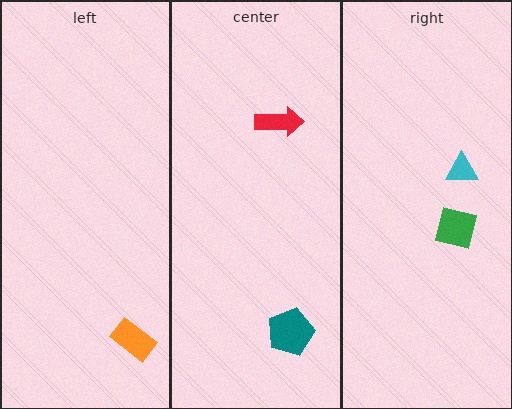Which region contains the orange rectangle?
The left region.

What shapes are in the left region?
The orange rectangle.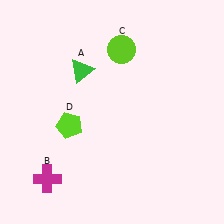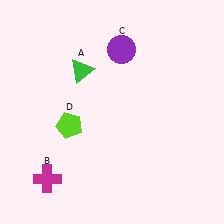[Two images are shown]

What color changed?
The circle (C) changed from lime in Image 1 to purple in Image 2.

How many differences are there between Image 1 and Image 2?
There is 1 difference between the two images.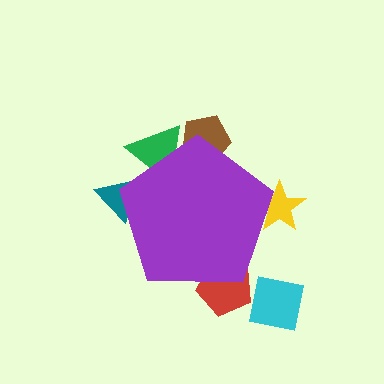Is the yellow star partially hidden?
Yes, the yellow star is partially hidden behind the purple pentagon.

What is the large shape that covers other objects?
A purple pentagon.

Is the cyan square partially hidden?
No, the cyan square is fully visible.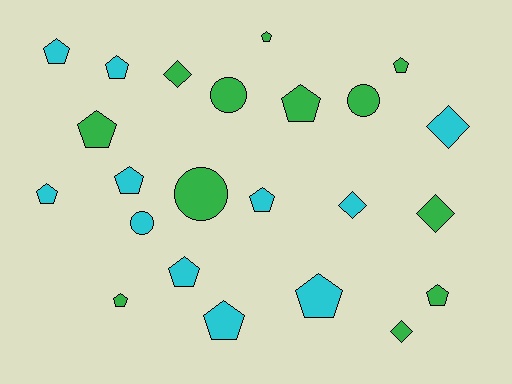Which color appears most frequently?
Green, with 12 objects.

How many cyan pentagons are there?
There are 8 cyan pentagons.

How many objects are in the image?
There are 23 objects.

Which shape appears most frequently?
Pentagon, with 14 objects.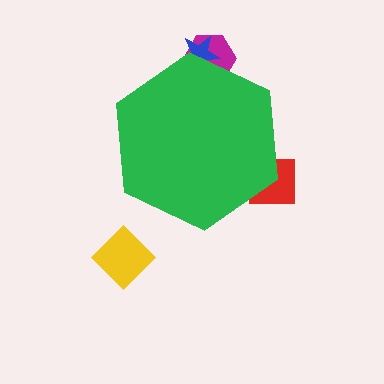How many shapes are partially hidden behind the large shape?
3 shapes are partially hidden.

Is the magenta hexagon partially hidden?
Yes, the magenta hexagon is partially hidden behind the green hexagon.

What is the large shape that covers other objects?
A green hexagon.